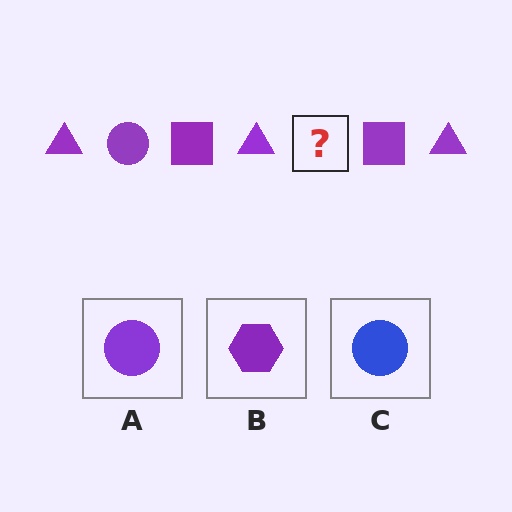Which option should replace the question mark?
Option A.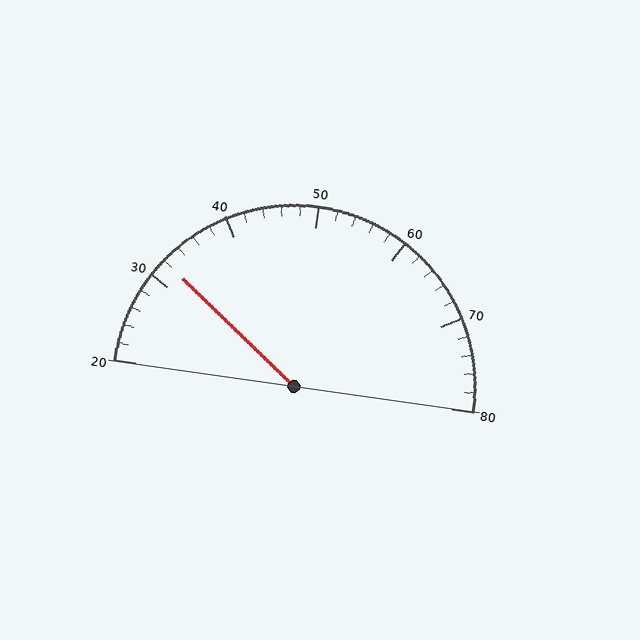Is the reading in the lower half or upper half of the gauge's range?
The reading is in the lower half of the range (20 to 80).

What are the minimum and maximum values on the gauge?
The gauge ranges from 20 to 80.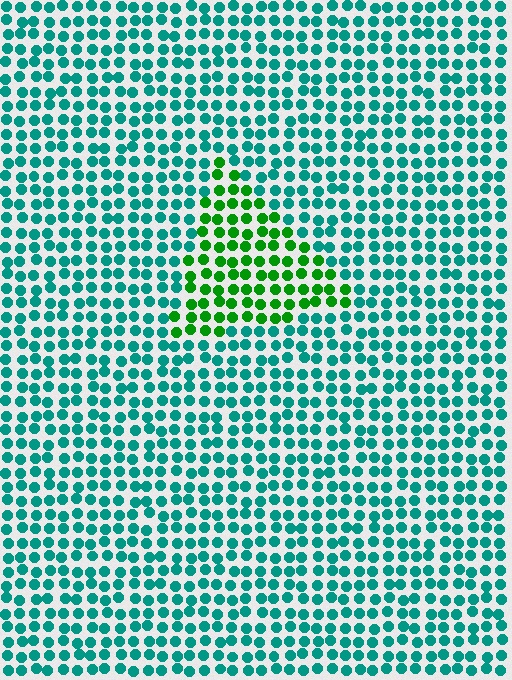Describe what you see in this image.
The image is filled with small teal elements in a uniform arrangement. A triangle-shaped region is visible where the elements are tinted to a slightly different hue, forming a subtle color boundary.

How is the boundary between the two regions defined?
The boundary is defined purely by a slight shift in hue (about 51 degrees). Spacing, size, and orientation are identical on both sides.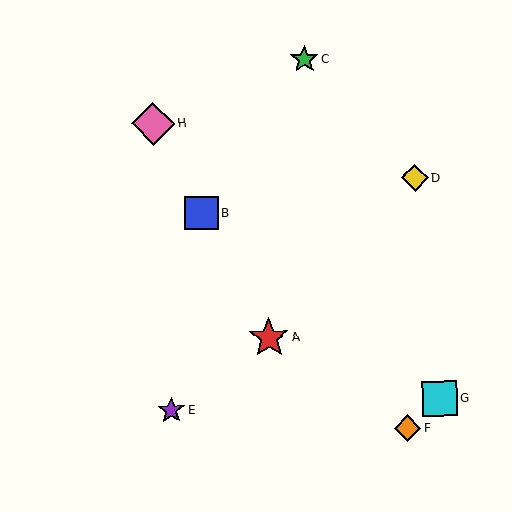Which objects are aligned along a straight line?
Objects A, B, H are aligned along a straight line.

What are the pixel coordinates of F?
Object F is at (408, 428).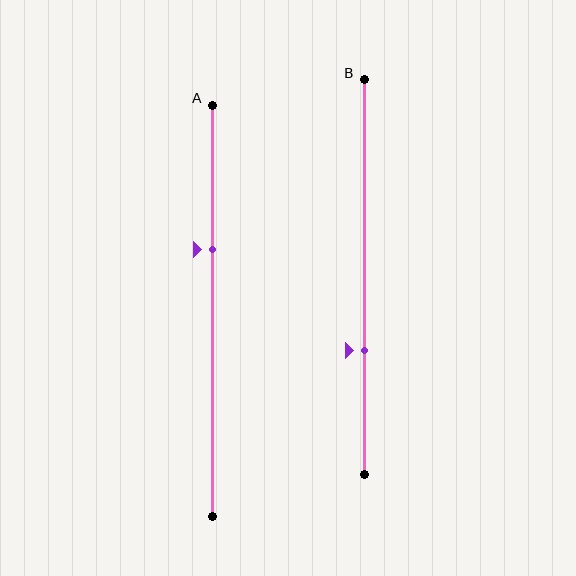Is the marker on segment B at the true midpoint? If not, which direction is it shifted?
No, the marker on segment B is shifted downward by about 18% of the segment length.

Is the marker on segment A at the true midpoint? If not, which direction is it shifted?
No, the marker on segment A is shifted upward by about 15% of the segment length.